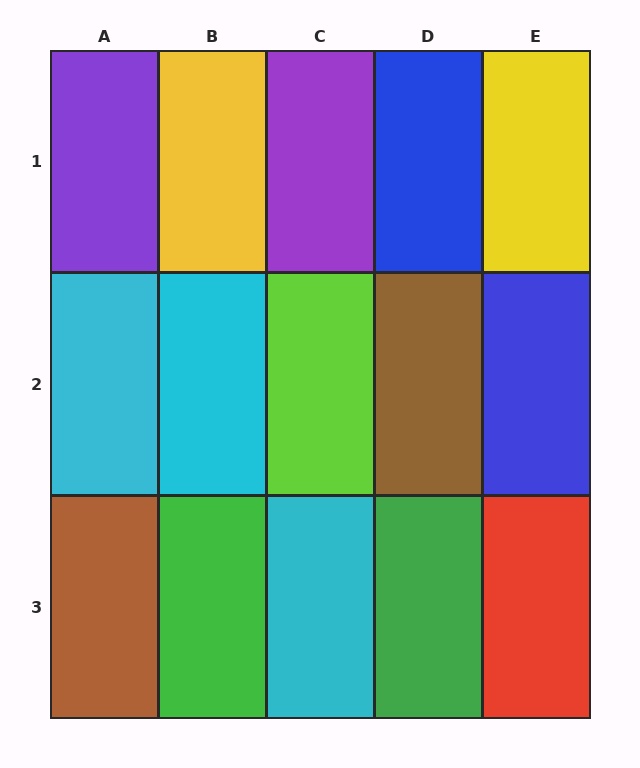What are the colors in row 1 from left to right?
Purple, yellow, purple, blue, yellow.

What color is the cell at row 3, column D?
Green.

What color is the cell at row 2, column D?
Brown.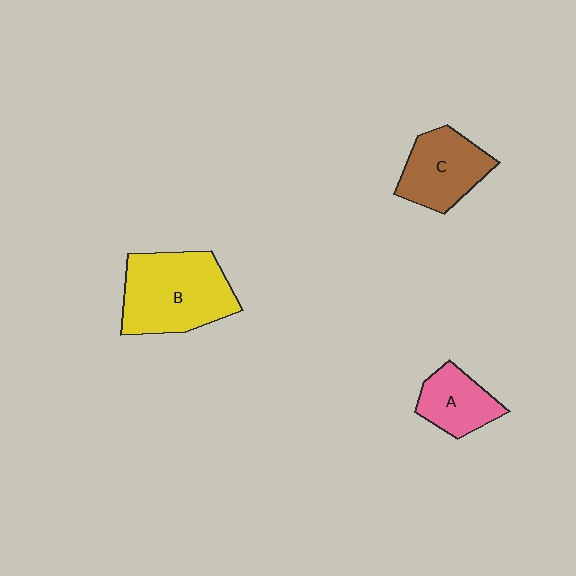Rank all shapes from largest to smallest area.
From largest to smallest: B (yellow), C (brown), A (pink).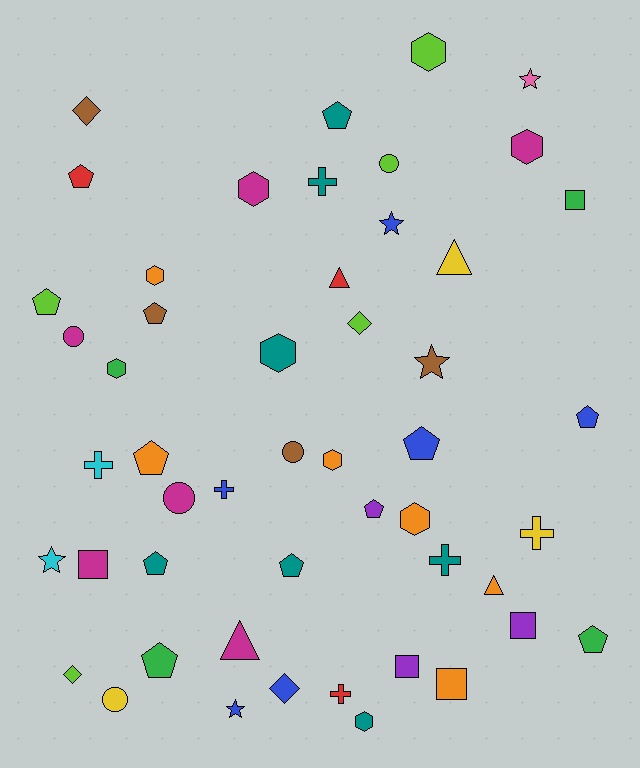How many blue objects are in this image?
There are 6 blue objects.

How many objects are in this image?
There are 50 objects.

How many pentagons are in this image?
There are 12 pentagons.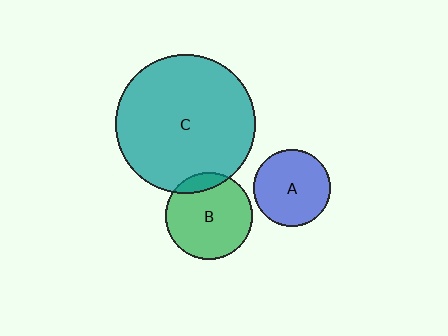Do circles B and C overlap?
Yes.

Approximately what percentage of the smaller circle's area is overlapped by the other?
Approximately 10%.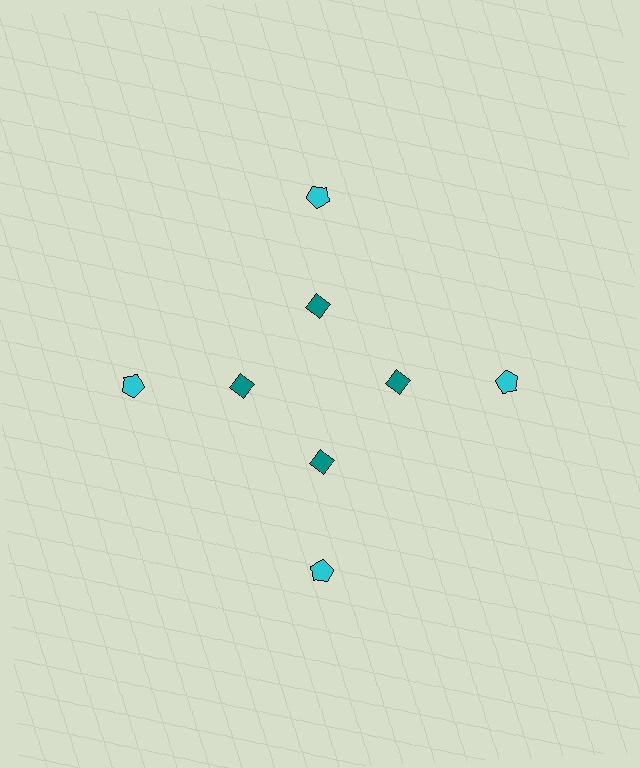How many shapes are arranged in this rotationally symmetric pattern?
There are 8 shapes, arranged in 4 groups of 2.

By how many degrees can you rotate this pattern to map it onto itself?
The pattern maps onto itself every 90 degrees of rotation.